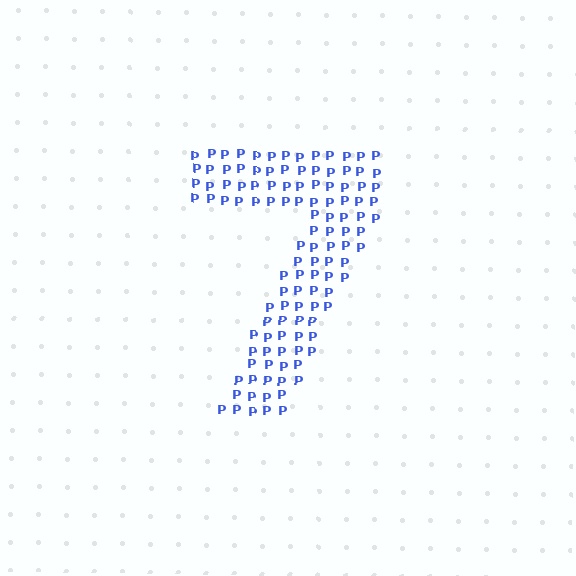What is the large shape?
The large shape is the digit 7.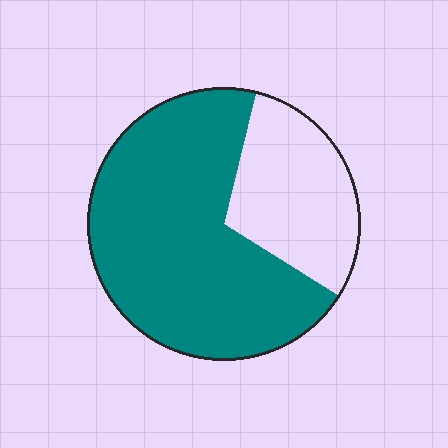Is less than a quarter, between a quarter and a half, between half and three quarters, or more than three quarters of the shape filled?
Between half and three quarters.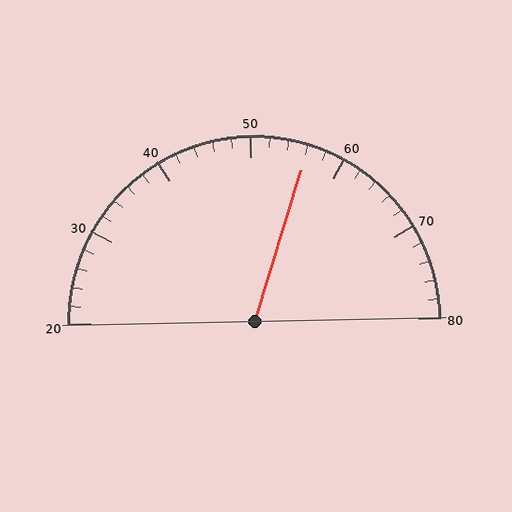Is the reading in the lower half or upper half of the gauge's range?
The reading is in the upper half of the range (20 to 80).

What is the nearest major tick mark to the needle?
The nearest major tick mark is 60.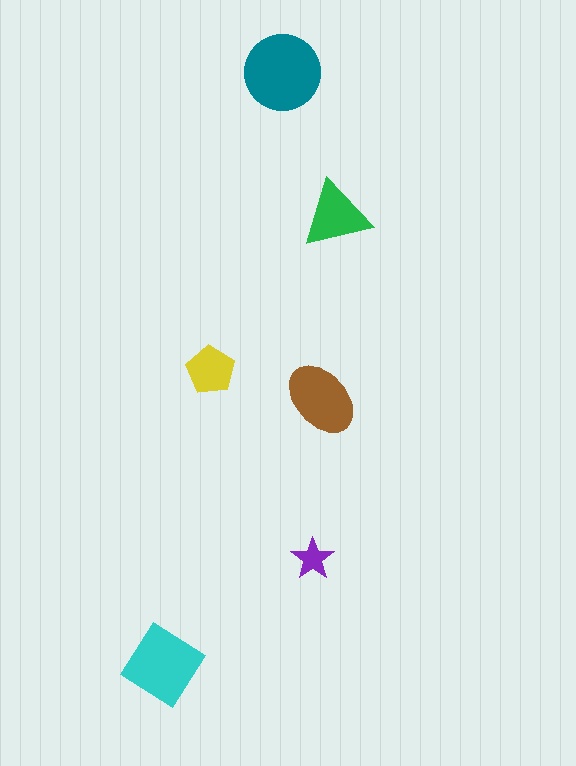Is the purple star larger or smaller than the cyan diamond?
Smaller.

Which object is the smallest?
The purple star.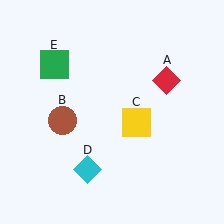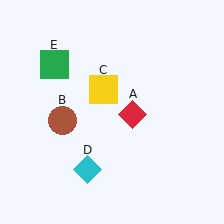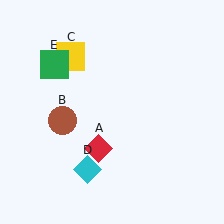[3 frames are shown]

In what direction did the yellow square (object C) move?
The yellow square (object C) moved up and to the left.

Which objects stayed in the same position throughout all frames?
Brown circle (object B) and cyan diamond (object D) and green square (object E) remained stationary.